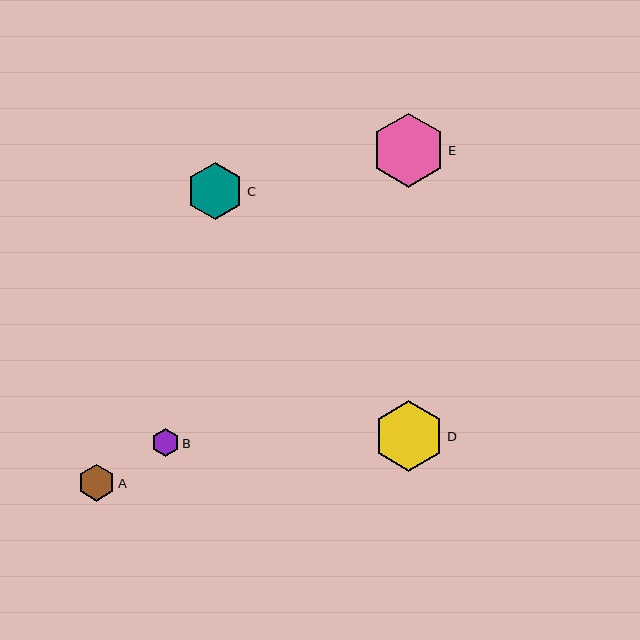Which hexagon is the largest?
Hexagon E is the largest with a size of approximately 74 pixels.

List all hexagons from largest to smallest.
From largest to smallest: E, D, C, A, B.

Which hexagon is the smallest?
Hexagon B is the smallest with a size of approximately 27 pixels.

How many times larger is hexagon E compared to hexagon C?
Hexagon E is approximately 1.3 times the size of hexagon C.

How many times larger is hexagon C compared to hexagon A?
Hexagon C is approximately 1.5 times the size of hexagon A.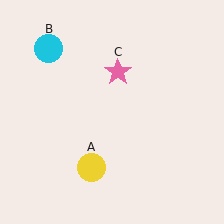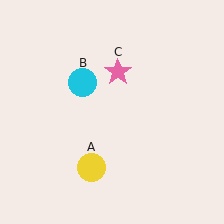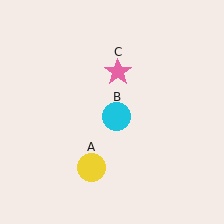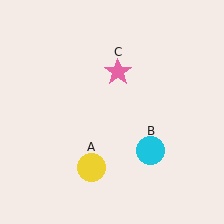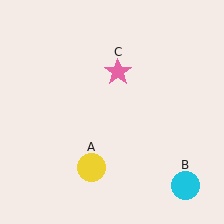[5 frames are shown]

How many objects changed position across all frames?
1 object changed position: cyan circle (object B).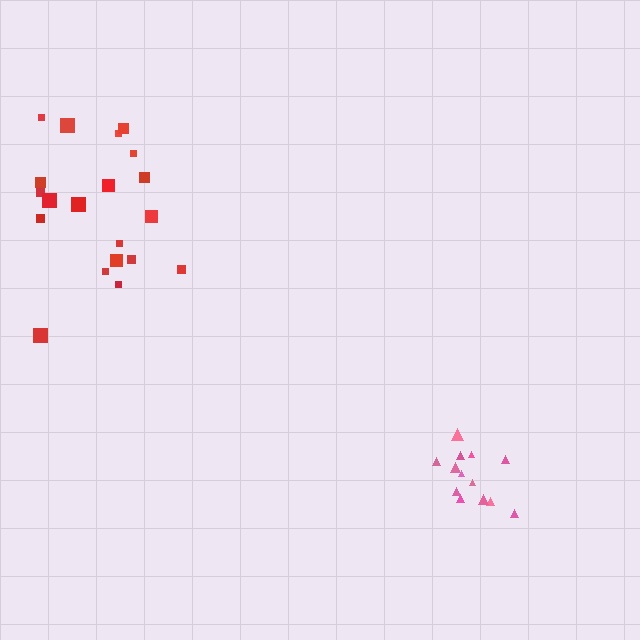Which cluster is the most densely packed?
Pink.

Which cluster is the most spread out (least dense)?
Red.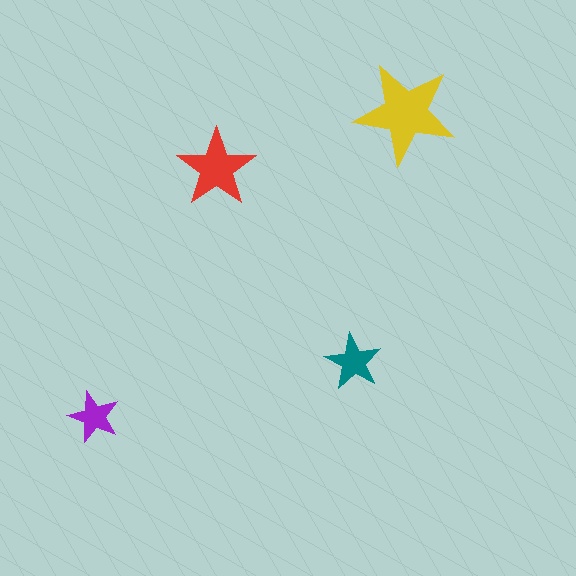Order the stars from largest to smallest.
the yellow one, the red one, the teal one, the purple one.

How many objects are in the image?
There are 4 objects in the image.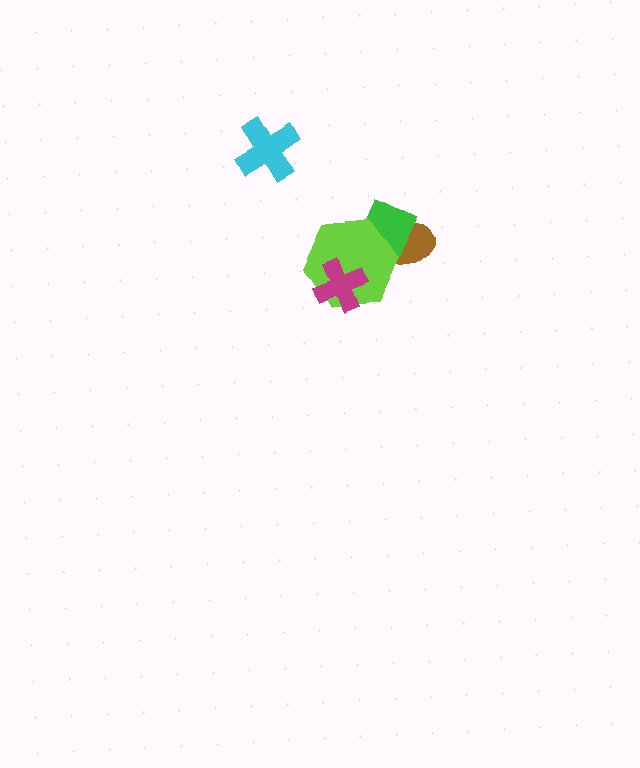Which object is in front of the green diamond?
The lime hexagon is in front of the green diamond.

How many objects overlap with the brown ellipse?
2 objects overlap with the brown ellipse.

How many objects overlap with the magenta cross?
1 object overlaps with the magenta cross.